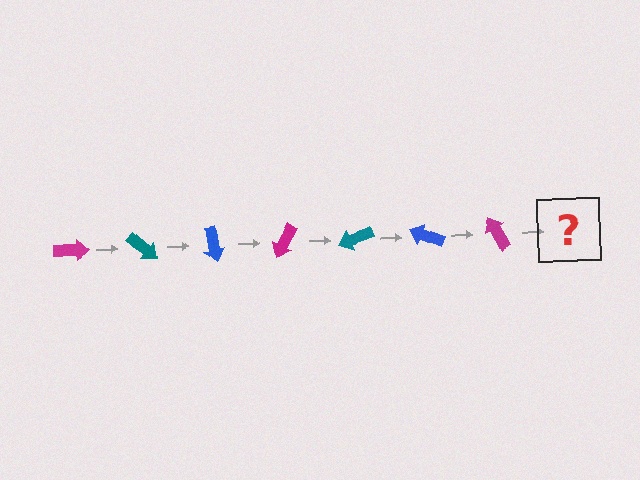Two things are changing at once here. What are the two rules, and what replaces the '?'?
The two rules are that it rotates 40 degrees each step and the color cycles through magenta, teal, and blue. The '?' should be a teal arrow, rotated 280 degrees from the start.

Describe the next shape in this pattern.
It should be a teal arrow, rotated 280 degrees from the start.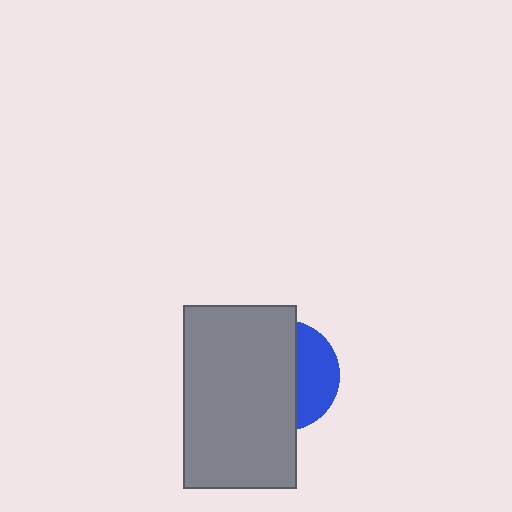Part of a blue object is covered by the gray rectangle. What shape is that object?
It is a circle.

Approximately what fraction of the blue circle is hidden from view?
Roughly 65% of the blue circle is hidden behind the gray rectangle.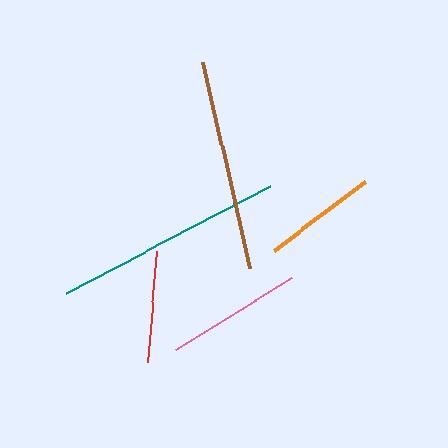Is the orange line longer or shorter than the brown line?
The brown line is longer than the orange line.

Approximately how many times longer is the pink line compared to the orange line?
The pink line is approximately 1.2 times the length of the orange line.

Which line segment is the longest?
The teal line is the longest at approximately 230 pixels.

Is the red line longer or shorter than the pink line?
The pink line is longer than the red line.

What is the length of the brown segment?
The brown segment is approximately 210 pixels long.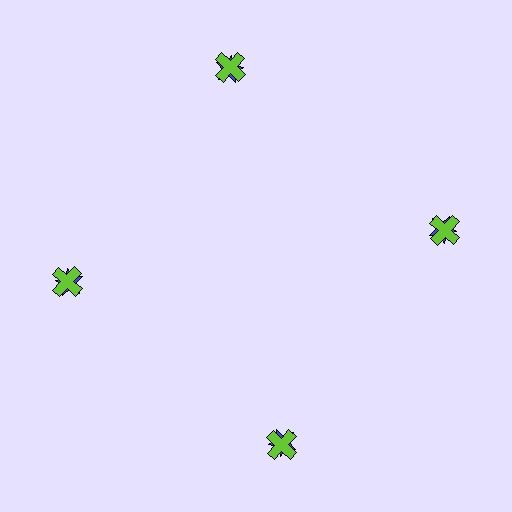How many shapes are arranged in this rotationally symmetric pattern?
There are 8 shapes, arranged in 4 groups of 2.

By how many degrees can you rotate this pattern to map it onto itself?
The pattern maps onto itself every 90 degrees of rotation.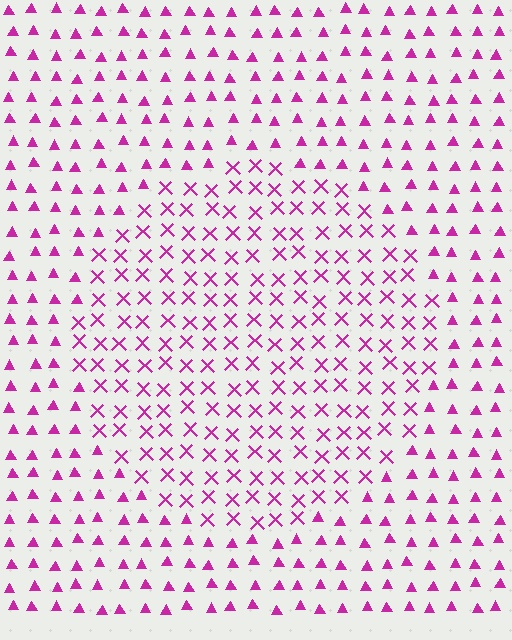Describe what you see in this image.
The image is filled with small magenta elements arranged in a uniform grid. A circle-shaped region contains X marks, while the surrounding area contains triangles. The boundary is defined purely by the change in element shape.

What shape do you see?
I see a circle.